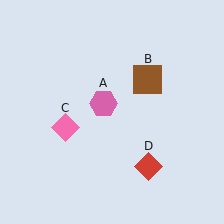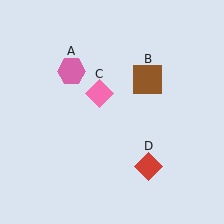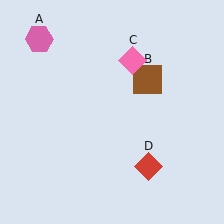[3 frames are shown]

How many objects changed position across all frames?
2 objects changed position: pink hexagon (object A), pink diamond (object C).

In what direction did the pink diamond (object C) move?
The pink diamond (object C) moved up and to the right.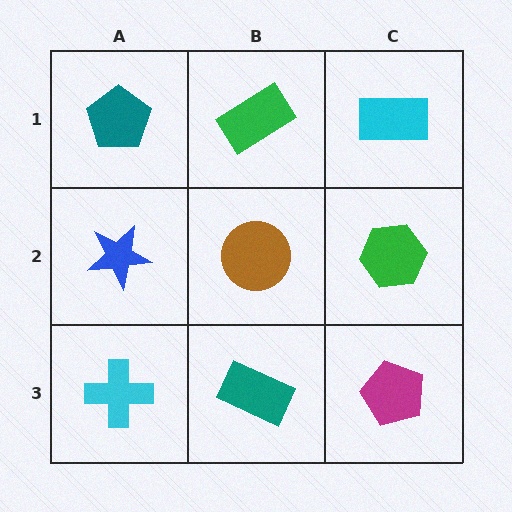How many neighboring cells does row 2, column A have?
3.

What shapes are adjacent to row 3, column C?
A green hexagon (row 2, column C), a teal rectangle (row 3, column B).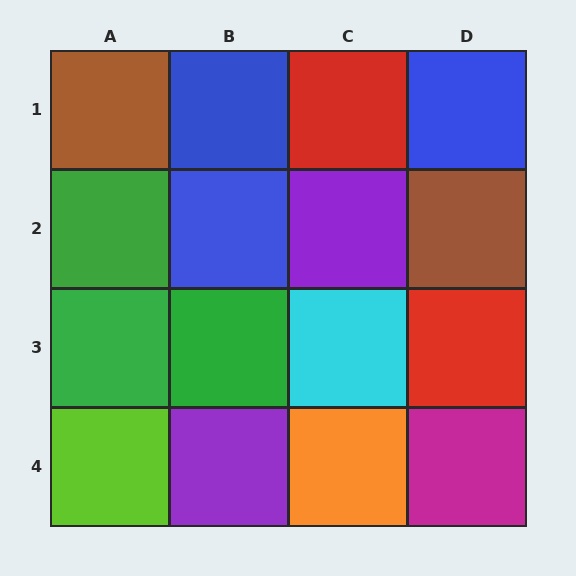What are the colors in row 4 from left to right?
Lime, purple, orange, magenta.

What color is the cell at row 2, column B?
Blue.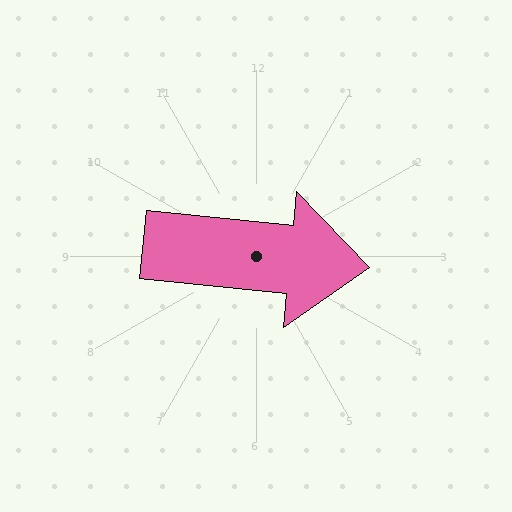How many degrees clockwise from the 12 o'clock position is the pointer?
Approximately 96 degrees.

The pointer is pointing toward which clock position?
Roughly 3 o'clock.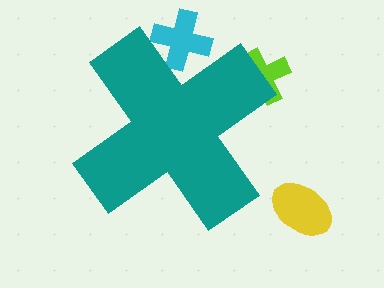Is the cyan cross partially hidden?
Yes, the cyan cross is partially hidden behind the teal cross.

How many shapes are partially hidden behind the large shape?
2 shapes are partially hidden.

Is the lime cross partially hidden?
Yes, the lime cross is partially hidden behind the teal cross.